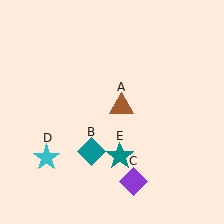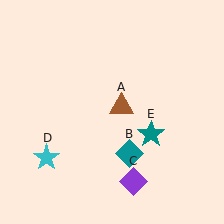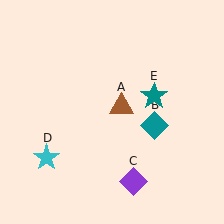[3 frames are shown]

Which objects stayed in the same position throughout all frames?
Brown triangle (object A) and purple diamond (object C) and cyan star (object D) remained stationary.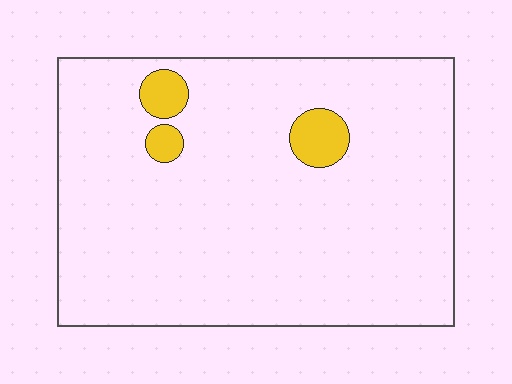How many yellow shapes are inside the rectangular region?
3.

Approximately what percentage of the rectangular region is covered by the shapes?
Approximately 5%.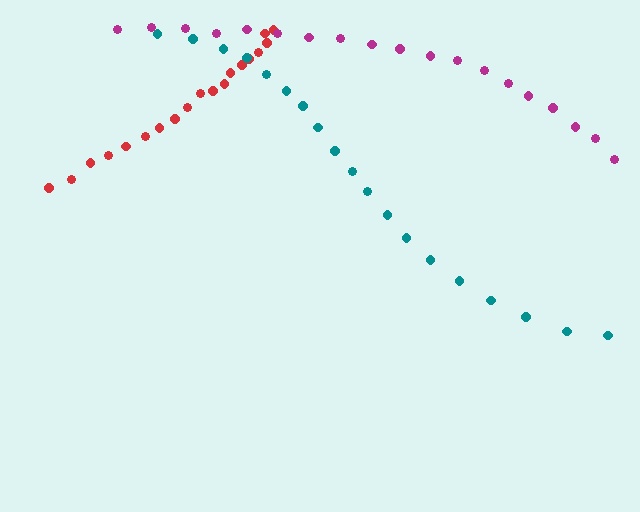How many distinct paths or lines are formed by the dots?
There are 3 distinct paths.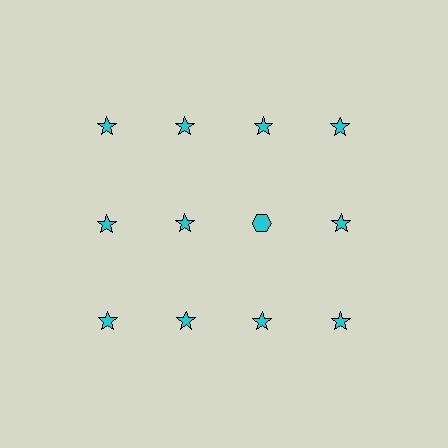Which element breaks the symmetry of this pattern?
The cyan hexagon in the second row, center column breaks the symmetry. All other shapes are cyan stars.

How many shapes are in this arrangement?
There are 12 shapes arranged in a grid pattern.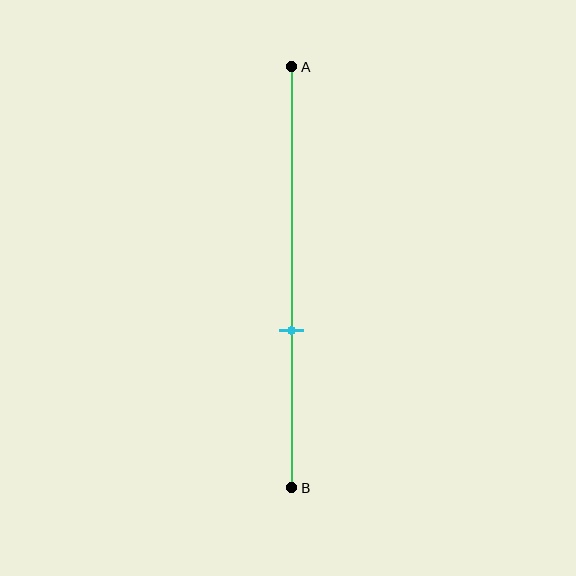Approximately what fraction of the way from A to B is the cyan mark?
The cyan mark is approximately 65% of the way from A to B.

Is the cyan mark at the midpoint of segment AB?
No, the mark is at about 65% from A, not at the 50% midpoint.